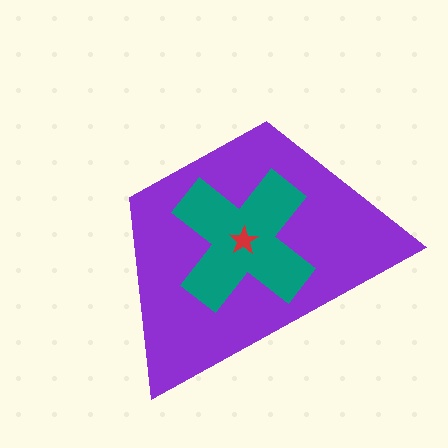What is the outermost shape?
The purple trapezoid.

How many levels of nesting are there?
3.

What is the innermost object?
The red star.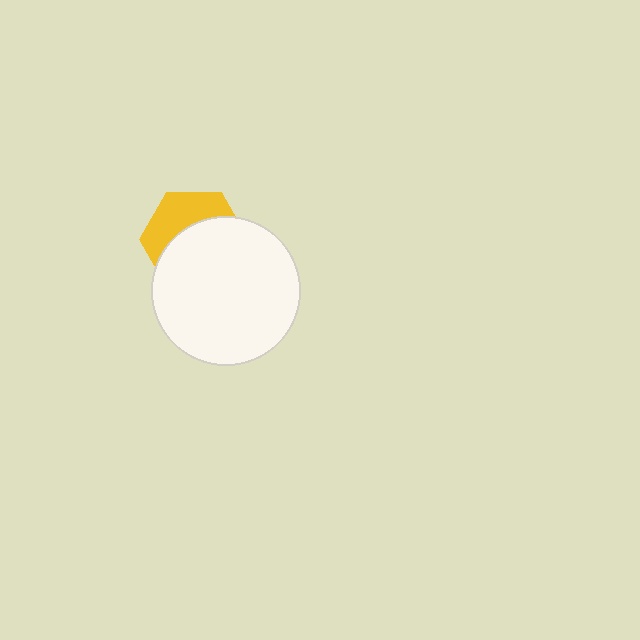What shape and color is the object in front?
The object in front is a white circle.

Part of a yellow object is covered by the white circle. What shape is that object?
It is a hexagon.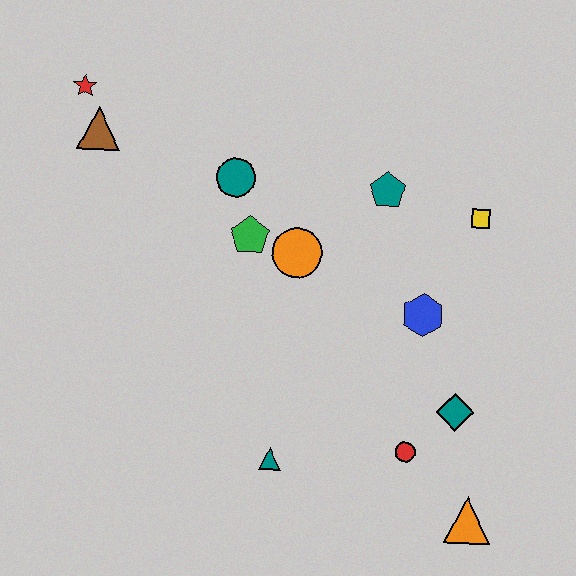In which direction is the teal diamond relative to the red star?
The teal diamond is to the right of the red star.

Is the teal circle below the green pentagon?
No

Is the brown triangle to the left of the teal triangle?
Yes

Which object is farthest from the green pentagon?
The orange triangle is farthest from the green pentagon.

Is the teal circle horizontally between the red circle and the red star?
Yes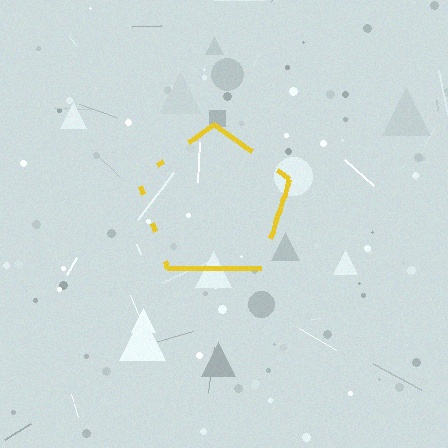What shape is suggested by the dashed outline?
The dashed outline suggests a pentagon.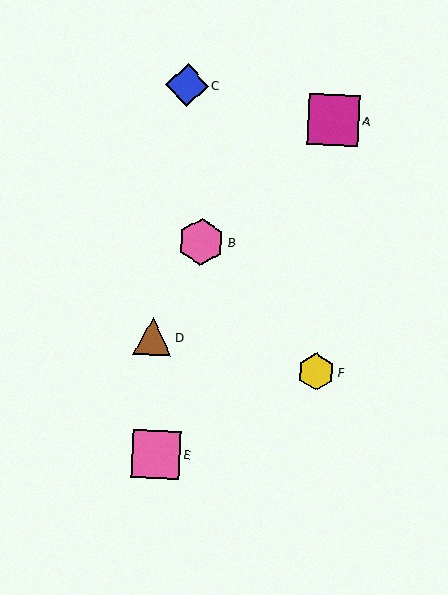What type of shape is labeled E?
Shape E is a pink square.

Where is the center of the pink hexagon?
The center of the pink hexagon is at (201, 242).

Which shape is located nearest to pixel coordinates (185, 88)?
The blue diamond (labeled C) at (187, 85) is nearest to that location.